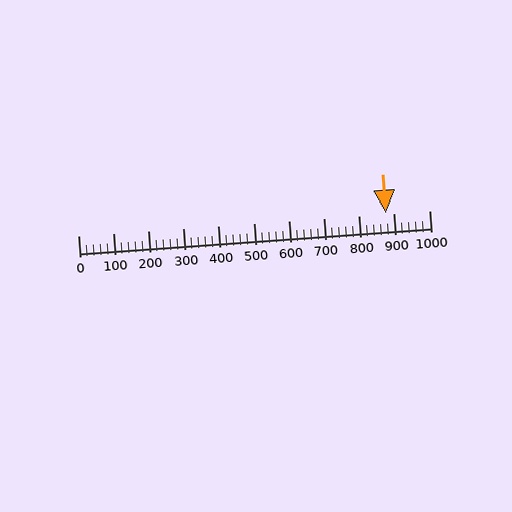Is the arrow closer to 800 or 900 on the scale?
The arrow is closer to 900.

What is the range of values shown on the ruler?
The ruler shows values from 0 to 1000.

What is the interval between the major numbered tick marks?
The major tick marks are spaced 100 units apart.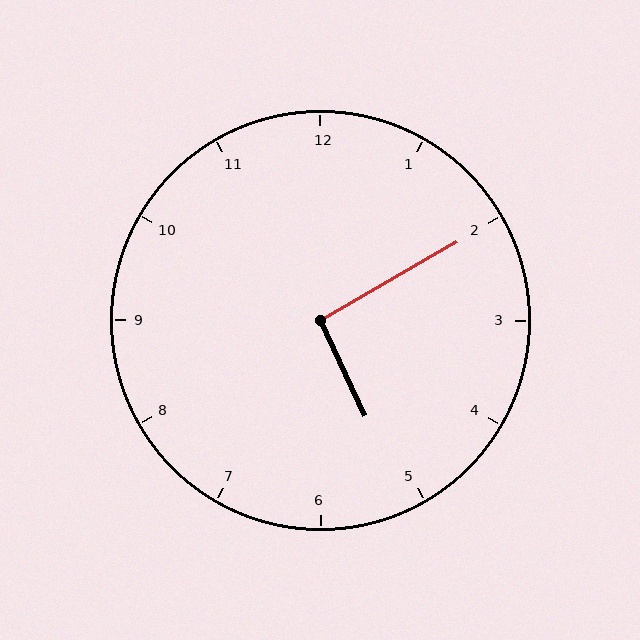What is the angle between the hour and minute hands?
Approximately 95 degrees.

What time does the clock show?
5:10.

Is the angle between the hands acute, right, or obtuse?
It is right.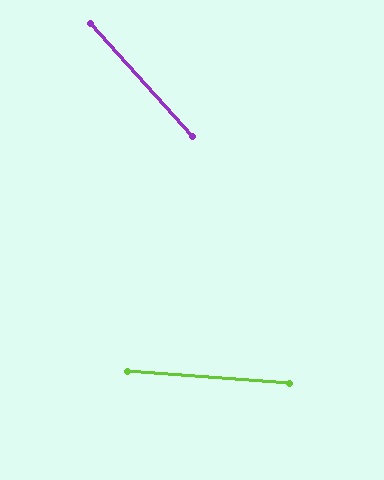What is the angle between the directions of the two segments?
Approximately 44 degrees.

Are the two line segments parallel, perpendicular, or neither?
Neither parallel nor perpendicular — they differ by about 44°.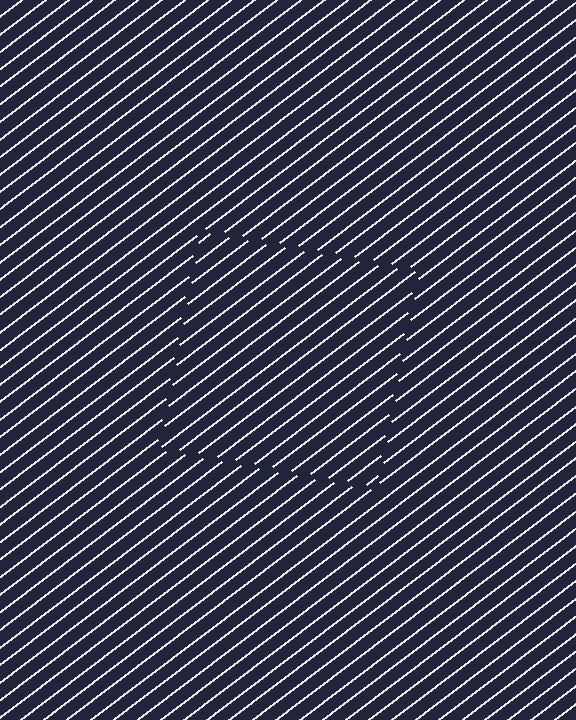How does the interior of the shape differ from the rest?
The interior of the shape contains the same grating, shifted by half a period — the contour is defined by the phase discontinuity where line-ends from the inner and outer gratings abut.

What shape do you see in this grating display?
An illusory square. The interior of the shape contains the same grating, shifted by half a period — the contour is defined by the phase discontinuity where line-ends from the inner and outer gratings abut.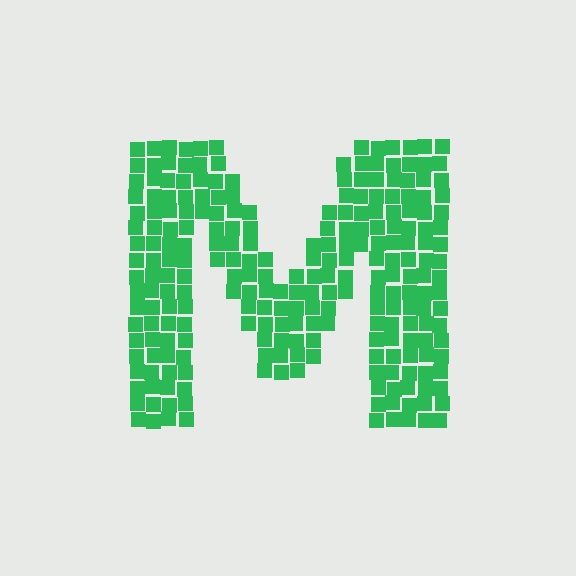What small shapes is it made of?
It is made of small squares.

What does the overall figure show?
The overall figure shows the letter M.